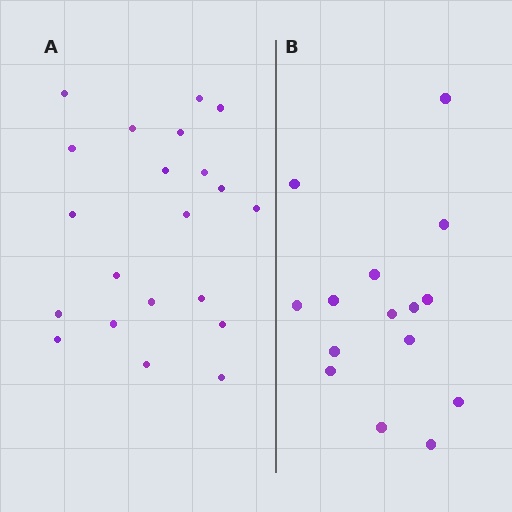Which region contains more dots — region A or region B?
Region A (the left region) has more dots.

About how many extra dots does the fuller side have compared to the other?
Region A has about 6 more dots than region B.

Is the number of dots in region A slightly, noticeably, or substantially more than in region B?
Region A has noticeably more, but not dramatically so. The ratio is roughly 1.4 to 1.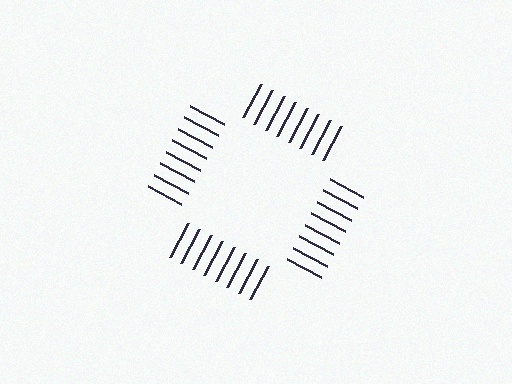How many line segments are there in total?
32 — 8 along each of the 4 edges.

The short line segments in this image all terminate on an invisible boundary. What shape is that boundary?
An illusory square — the line segments terminate on its edges but no continuous stroke is drawn.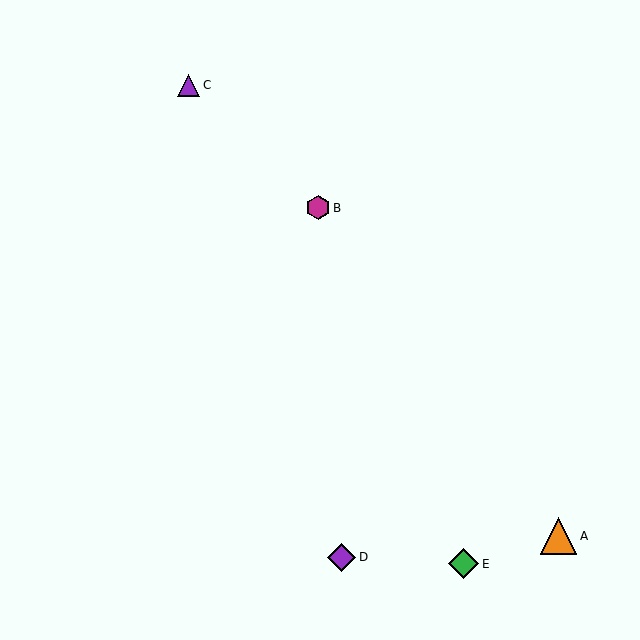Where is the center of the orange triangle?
The center of the orange triangle is at (559, 536).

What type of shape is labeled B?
Shape B is a magenta hexagon.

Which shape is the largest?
The orange triangle (labeled A) is the largest.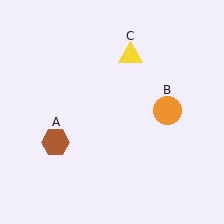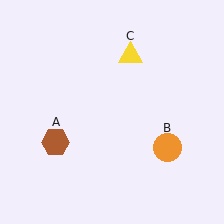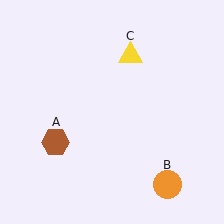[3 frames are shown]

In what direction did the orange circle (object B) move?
The orange circle (object B) moved down.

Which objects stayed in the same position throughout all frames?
Brown hexagon (object A) and yellow triangle (object C) remained stationary.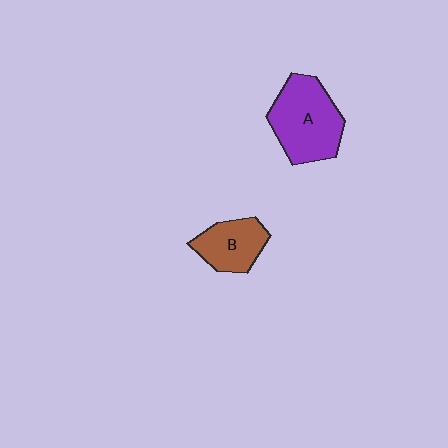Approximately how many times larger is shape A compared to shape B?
Approximately 1.6 times.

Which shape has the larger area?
Shape A (purple).